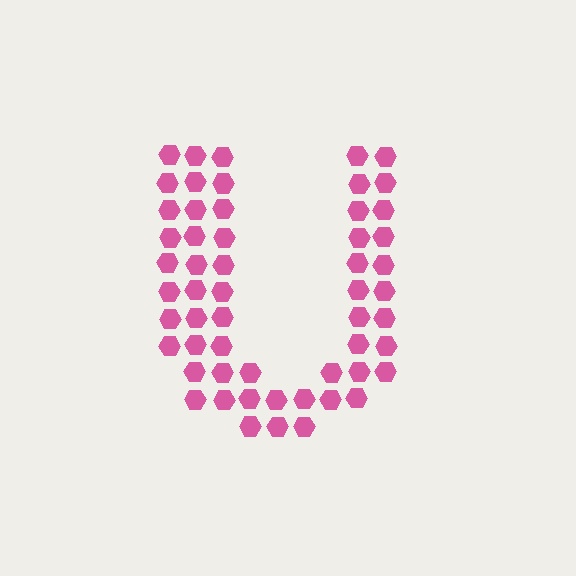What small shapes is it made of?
It is made of small hexagons.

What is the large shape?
The large shape is the letter U.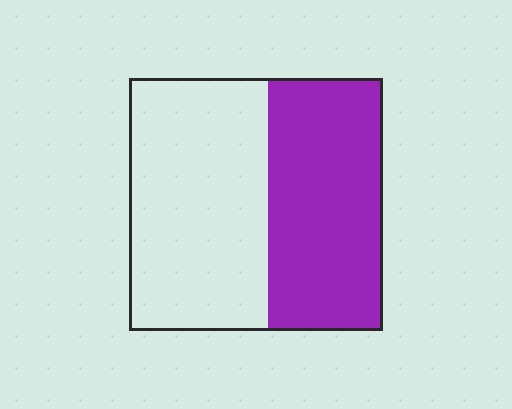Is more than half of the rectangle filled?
No.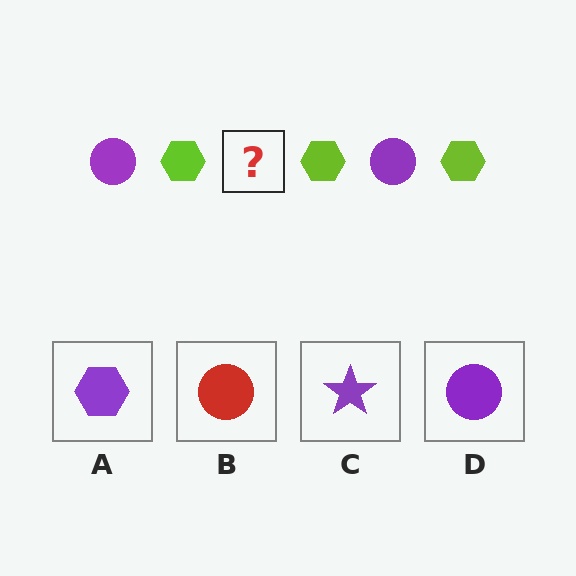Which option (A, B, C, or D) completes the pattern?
D.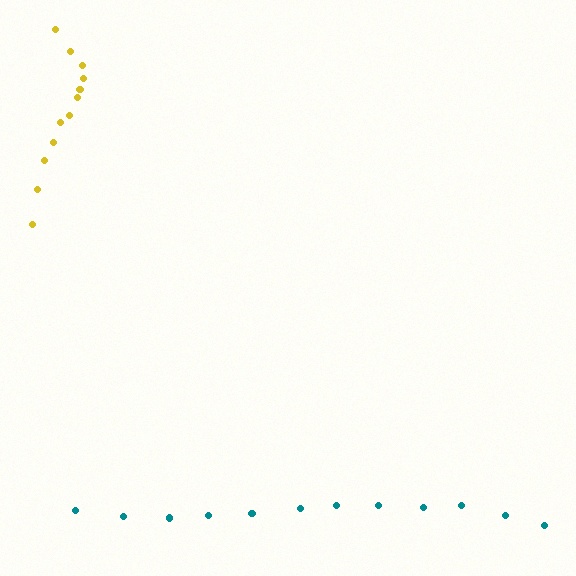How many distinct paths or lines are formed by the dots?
There are 2 distinct paths.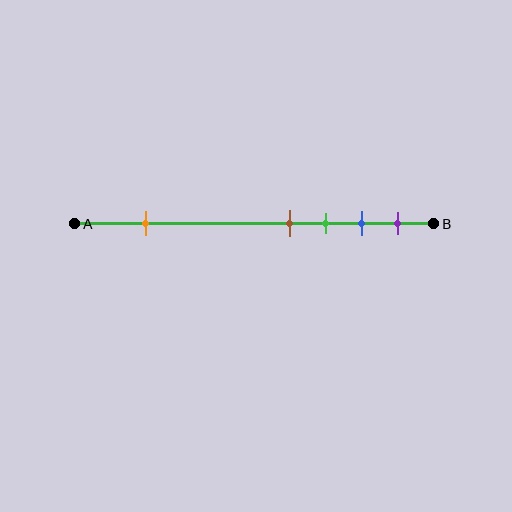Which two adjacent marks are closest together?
The brown and green marks are the closest adjacent pair.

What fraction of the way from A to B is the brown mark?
The brown mark is approximately 60% (0.6) of the way from A to B.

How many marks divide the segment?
There are 5 marks dividing the segment.